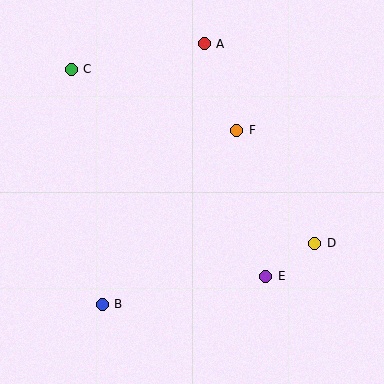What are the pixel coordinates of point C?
Point C is at (71, 69).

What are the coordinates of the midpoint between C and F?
The midpoint between C and F is at (154, 100).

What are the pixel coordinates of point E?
Point E is at (266, 276).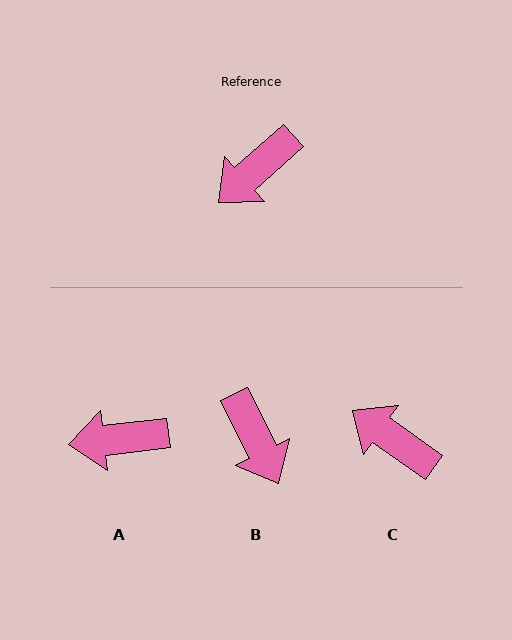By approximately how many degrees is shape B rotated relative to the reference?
Approximately 75 degrees counter-clockwise.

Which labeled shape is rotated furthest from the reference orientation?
C, about 77 degrees away.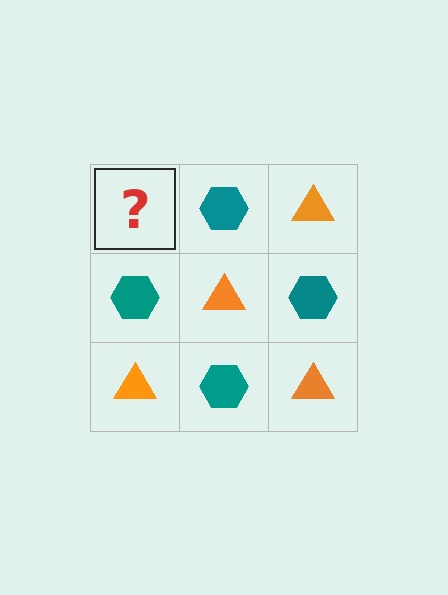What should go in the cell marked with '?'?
The missing cell should contain an orange triangle.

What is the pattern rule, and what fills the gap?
The rule is that it alternates orange triangle and teal hexagon in a checkerboard pattern. The gap should be filled with an orange triangle.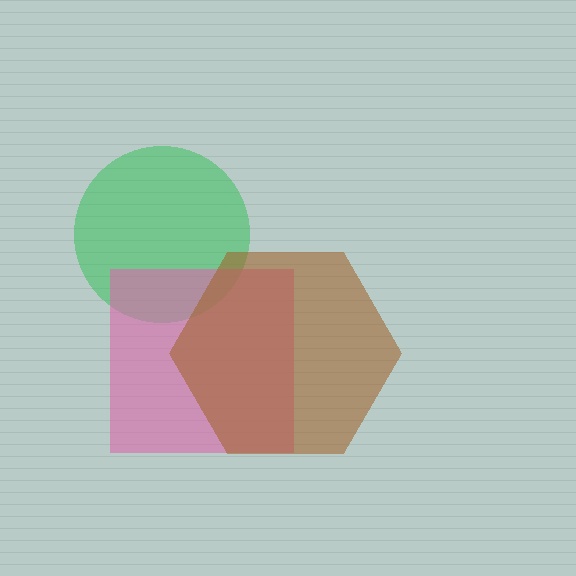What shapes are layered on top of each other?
The layered shapes are: a green circle, a pink square, a brown hexagon.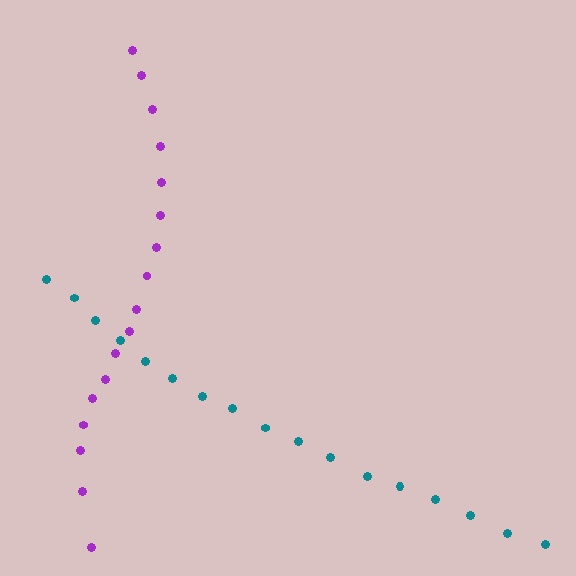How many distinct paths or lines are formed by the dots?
There are 2 distinct paths.